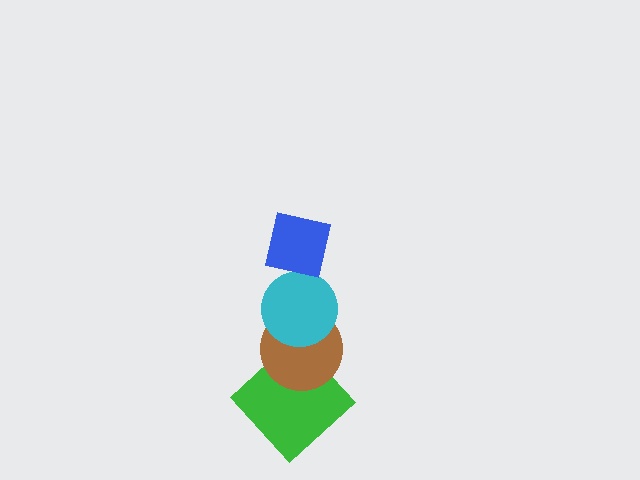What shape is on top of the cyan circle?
The blue square is on top of the cyan circle.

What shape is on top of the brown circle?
The cyan circle is on top of the brown circle.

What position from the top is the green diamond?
The green diamond is 4th from the top.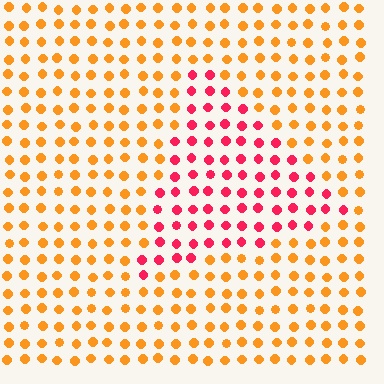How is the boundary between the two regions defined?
The boundary is defined purely by a slight shift in hue (about 49 degrees). Spacing, size, and orientation are identical on both sides.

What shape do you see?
I see a triangle.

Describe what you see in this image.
The image is filled with small orange elements in a uniform arrangement. A triangle-shaped region is visible where the elements are tinted to a slightly different hue, forming a subtle color boundary.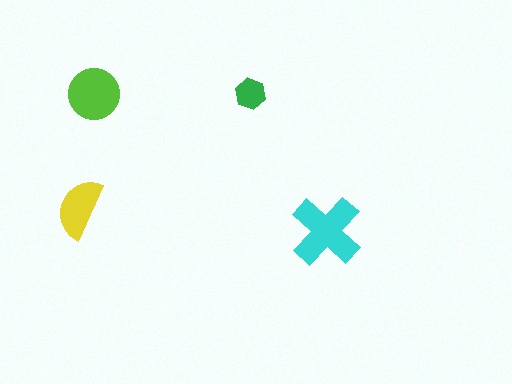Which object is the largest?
The cyan cross.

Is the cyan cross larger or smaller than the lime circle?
Larger.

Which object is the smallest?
The green hexagon.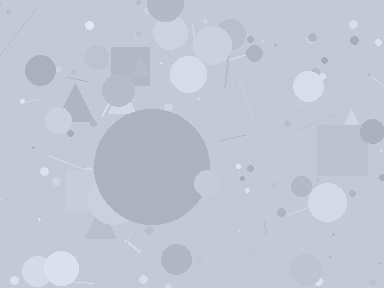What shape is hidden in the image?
A circle is hidden in the image.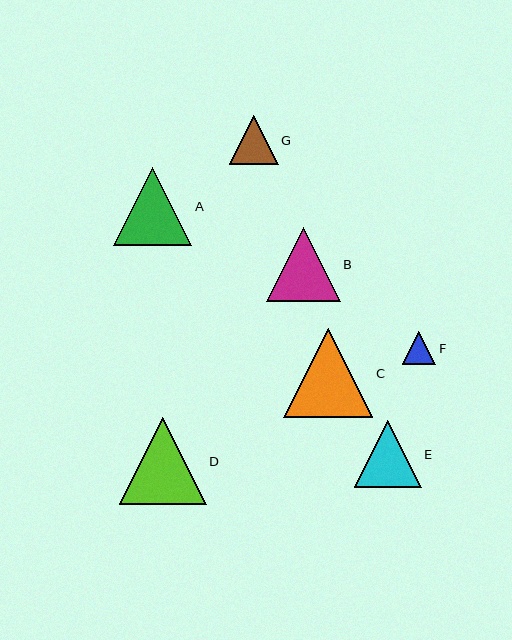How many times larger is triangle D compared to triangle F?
Triangle D is approximately 2.6 times the size of triangle F.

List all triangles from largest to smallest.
From largest to smallest: C, D, A, B, E, G, F.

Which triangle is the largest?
Triangle C is the largest with a size of approximately 89 pixels.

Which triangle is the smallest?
Triangle F is the smallest with a size of approximately 33 pixels.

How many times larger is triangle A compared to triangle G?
Triangle A is approximately 1.6 times the size of triangle G.